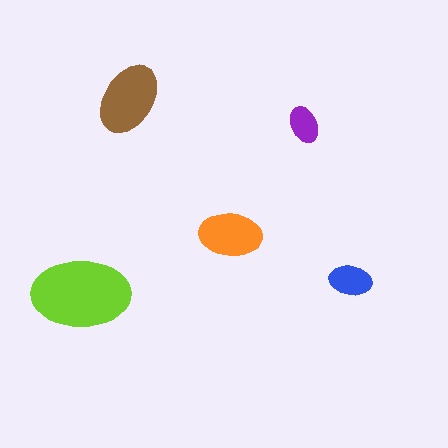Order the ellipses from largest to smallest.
the lime one, the brown one, the orange one, the blue one, the purple one.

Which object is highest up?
The brown ellipse is topmost.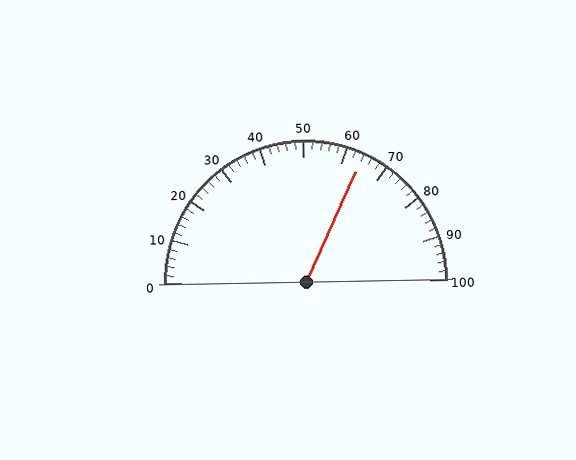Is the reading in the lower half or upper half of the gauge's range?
The reading is in the upper half of the range (0 to 100).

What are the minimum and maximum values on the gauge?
The gauge ranges from 0 to 100.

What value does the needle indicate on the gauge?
The needle indicates approximately 64.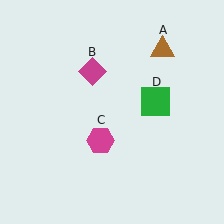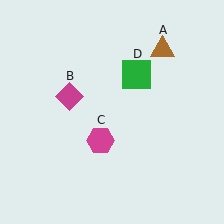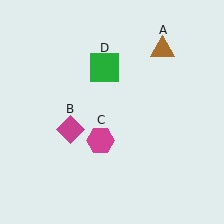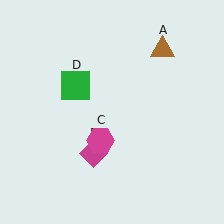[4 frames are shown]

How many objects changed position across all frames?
2 objects changed position: magenta diamond (object B), green square (object D).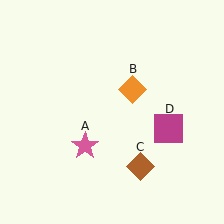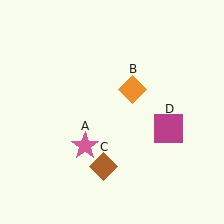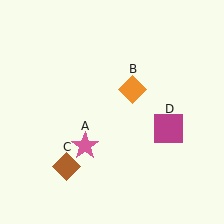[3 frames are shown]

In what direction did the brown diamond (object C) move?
The brown diamond (object C) moved left.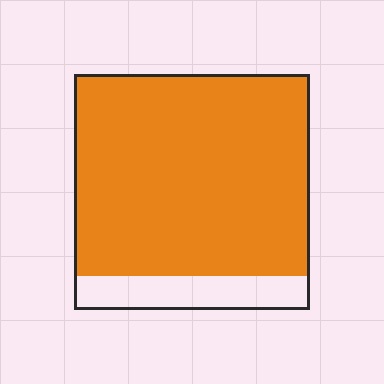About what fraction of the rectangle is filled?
About seven eighths (7/8).